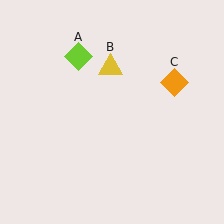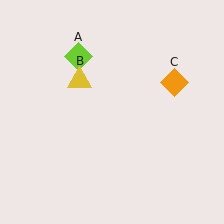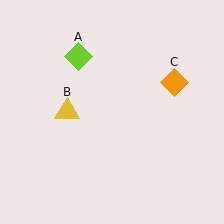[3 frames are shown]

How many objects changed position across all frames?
1 object changed position: yellow triangle (object B).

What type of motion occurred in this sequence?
The yellow triangle (object B) rotated counterclockwise around the center of the scene.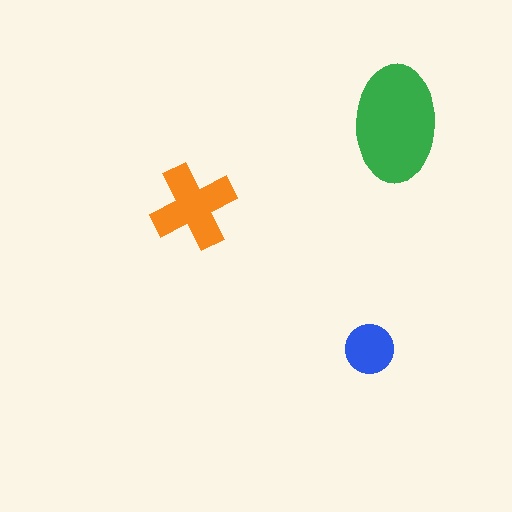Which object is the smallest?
The blue circle.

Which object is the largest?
The green ellipse.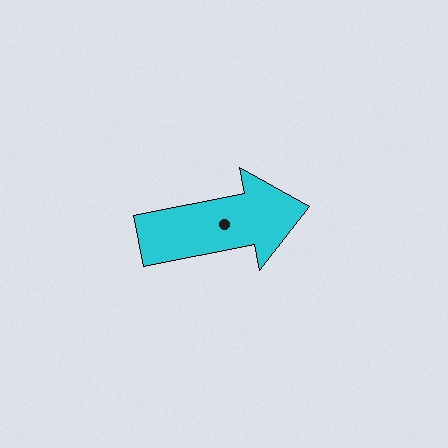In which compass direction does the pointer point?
East.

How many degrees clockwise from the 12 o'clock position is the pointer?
Approximately 79 degrees.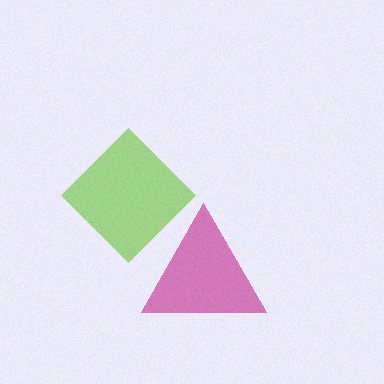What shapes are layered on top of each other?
The layered shapes are: a magenta triangle, a lime diamond.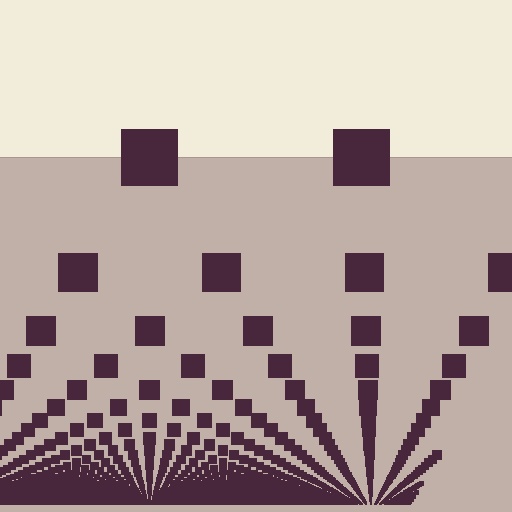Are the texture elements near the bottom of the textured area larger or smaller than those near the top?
Smaller. The gradient is inverted — elements near the bottom are smaller and denser.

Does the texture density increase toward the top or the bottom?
Density increases toward the bottom.